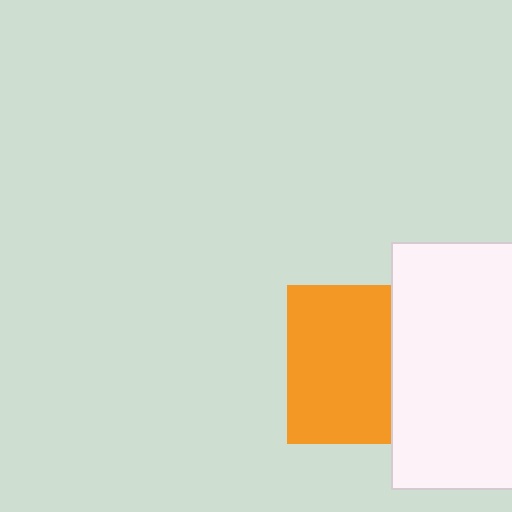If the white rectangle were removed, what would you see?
You would see the complete orange square.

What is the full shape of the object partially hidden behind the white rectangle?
The partially hidden object is an orange square.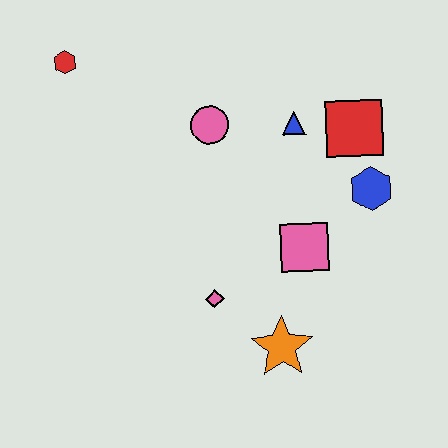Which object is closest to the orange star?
The pink diamond is closest to the orange star.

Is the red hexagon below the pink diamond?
No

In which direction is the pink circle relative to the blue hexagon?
The pink circle is to the left of the blue hexagon.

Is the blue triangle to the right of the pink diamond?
Yes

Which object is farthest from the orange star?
The red hexagon is farthest from the orange star.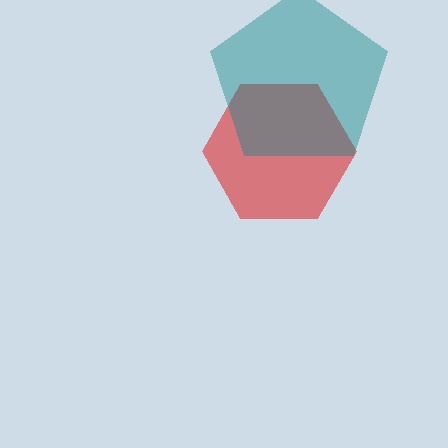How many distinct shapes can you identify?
There are 2 distinct shapes: a red hexagon, a teal pentagon.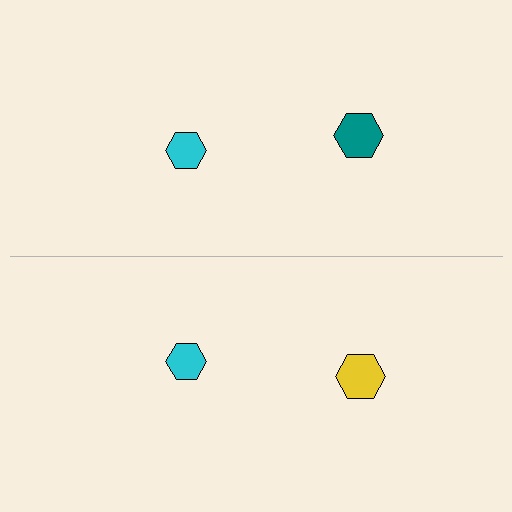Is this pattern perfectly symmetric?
No, the pattern is not perfectly symmetric. The yellow hexagon on the bottom side breaks the symmetry — its mirror counterpart is teal.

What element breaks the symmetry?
The yellow hexagon on the bottom side breaks the symmetry — its mirror counterpart is teal.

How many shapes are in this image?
There are 4 shapes in this image.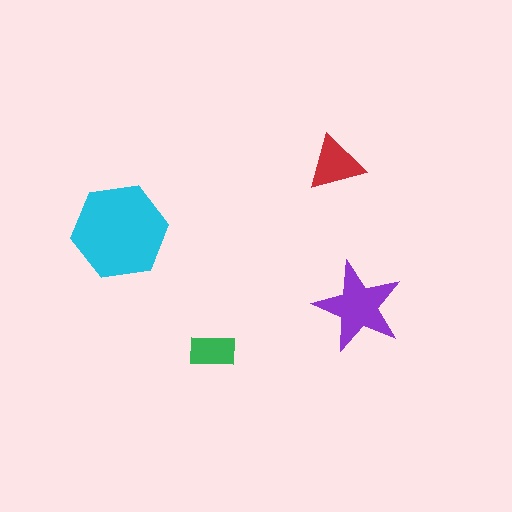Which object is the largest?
The cyan hexagon.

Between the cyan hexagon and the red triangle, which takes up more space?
The cyan hexagon.